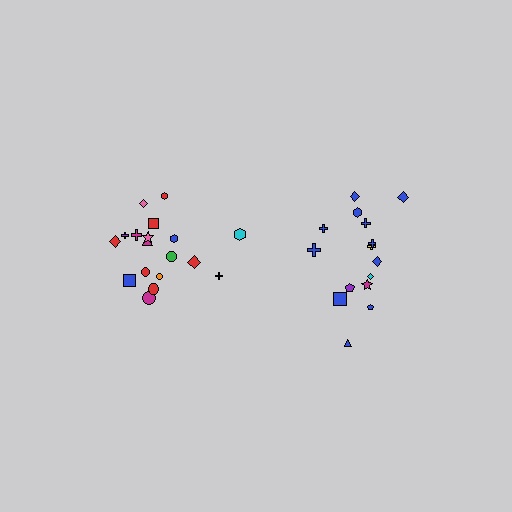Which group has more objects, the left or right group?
The left group.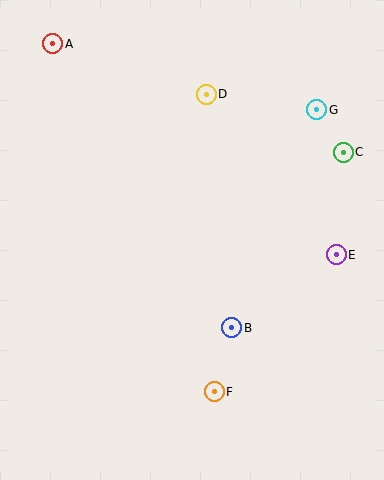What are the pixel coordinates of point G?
Point G is at (317, 110).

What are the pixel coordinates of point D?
Point D is at (206, 94).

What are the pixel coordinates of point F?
Point F is at (214, 392).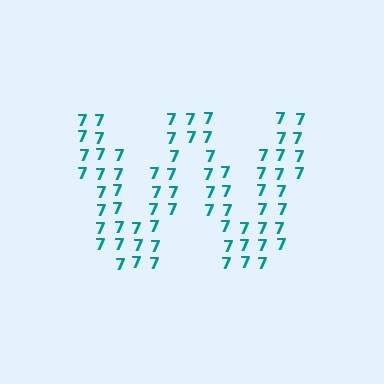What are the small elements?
The small elements are digit 7's.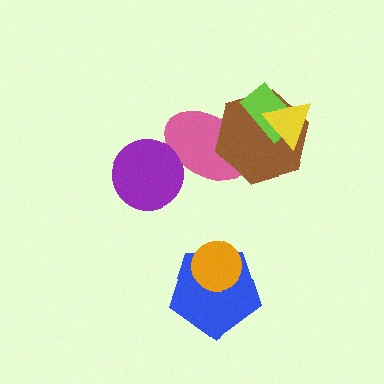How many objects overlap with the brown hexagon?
3 objects overlap with the brown hexagon.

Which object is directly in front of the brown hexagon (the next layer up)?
The lime rectangle is directly in front of the brown hexagon.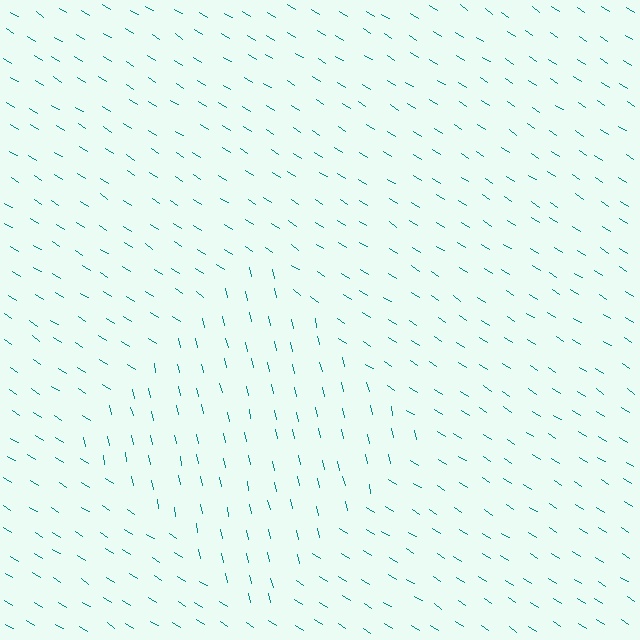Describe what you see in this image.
The image is filled with small teal line segments. A diamond region in the image has lines oriented differently from the surrounding lines, creating a visible texture boundary.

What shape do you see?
I see a diamond.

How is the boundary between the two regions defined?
The boundary is defined purely by a change in line orientation (approximately 45 degrees difference). All lines are the same color and thickness.